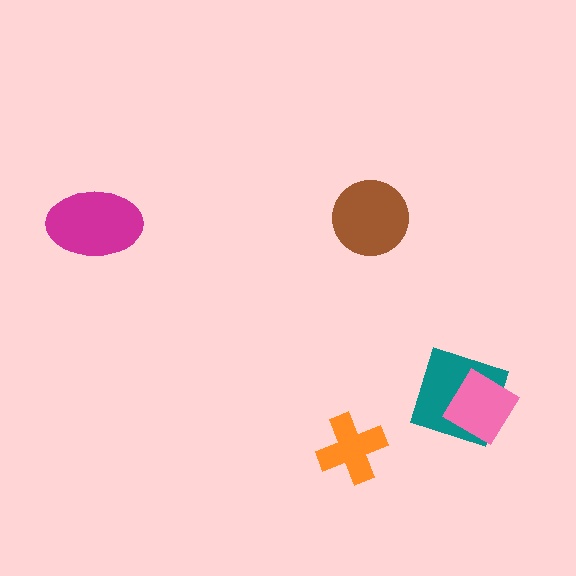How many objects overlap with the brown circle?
0 objects overlap with the brown circle.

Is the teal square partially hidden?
Yes, it is partially covered by another shape.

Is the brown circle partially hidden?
No, no other shape covers it.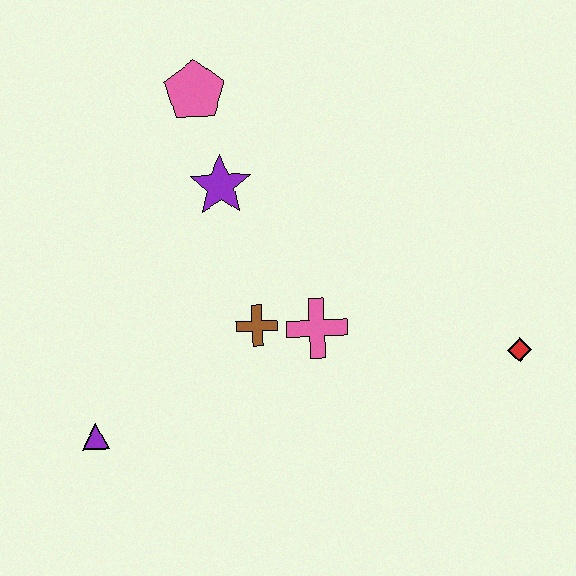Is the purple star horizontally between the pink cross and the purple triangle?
Yes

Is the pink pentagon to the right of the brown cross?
No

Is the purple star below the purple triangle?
No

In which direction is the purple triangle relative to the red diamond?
The purple triangle is to the left of the red diamond.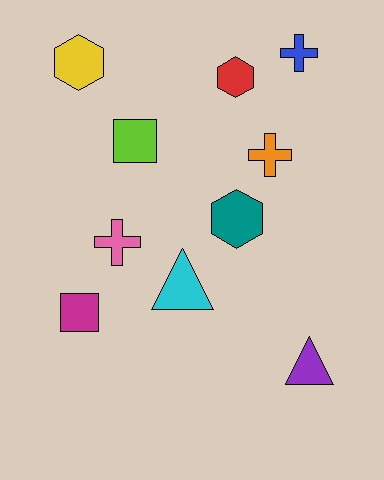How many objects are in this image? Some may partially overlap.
There are 10 objects.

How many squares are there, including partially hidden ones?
There are 2 squares.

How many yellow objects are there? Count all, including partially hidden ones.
There is 1 yellow object.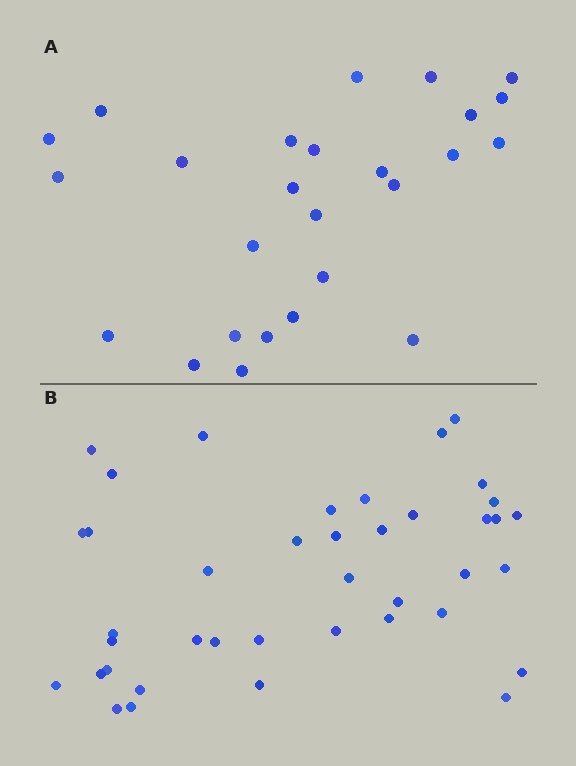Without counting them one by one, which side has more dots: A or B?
Region B (the bottom region) has more dots.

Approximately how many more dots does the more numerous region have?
Region B has approximately 15 more dots than region A.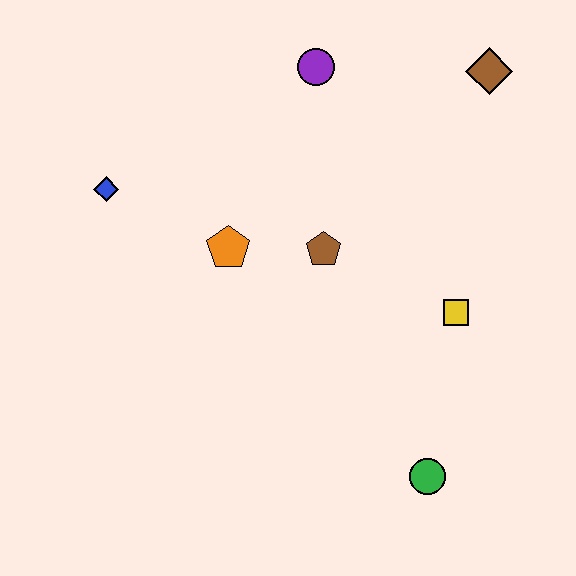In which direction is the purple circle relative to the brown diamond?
The purple circle is to the left of the brown diamond.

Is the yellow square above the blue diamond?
No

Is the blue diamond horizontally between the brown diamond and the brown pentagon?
No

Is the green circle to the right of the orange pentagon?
Yes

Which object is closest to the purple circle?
The brown diamond is closest to the purple circle.